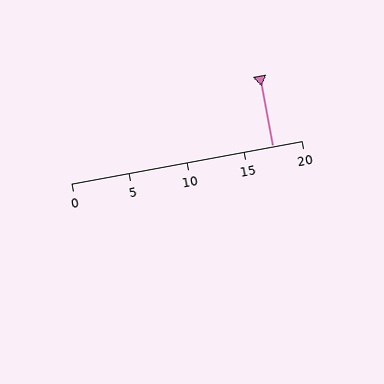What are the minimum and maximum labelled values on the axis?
The axis runs from 0 to 20.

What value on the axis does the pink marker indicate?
The marker indicates approximately 17.5.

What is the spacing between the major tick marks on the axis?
The major ticks are spaced 5 apart.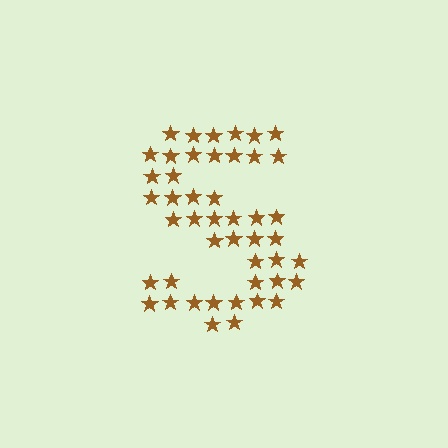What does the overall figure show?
The overall figure shows the letter S.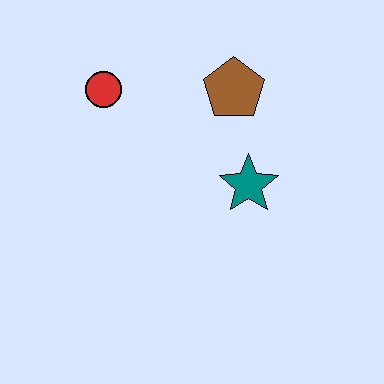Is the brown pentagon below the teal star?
No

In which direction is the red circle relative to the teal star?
The red circle is to the left of the teal star.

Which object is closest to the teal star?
The brown pentagon is closest to the teal star.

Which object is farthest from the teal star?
The red circle is farthest from the teal star.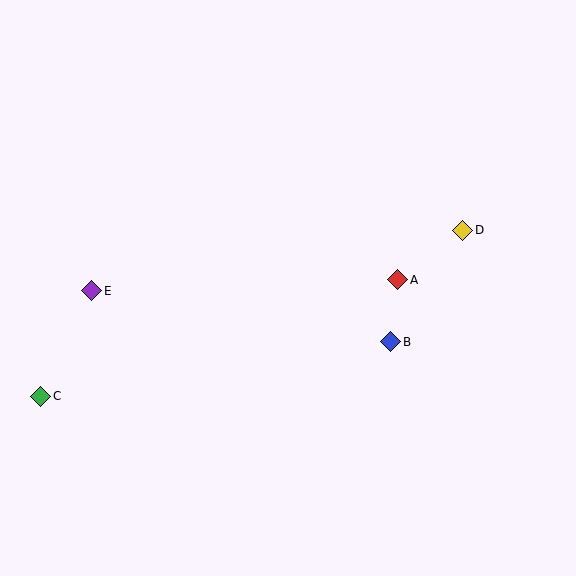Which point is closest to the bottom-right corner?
Point B is closest to the bottom-right corner.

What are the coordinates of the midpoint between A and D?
The midpoint between A and D is at (430, 255).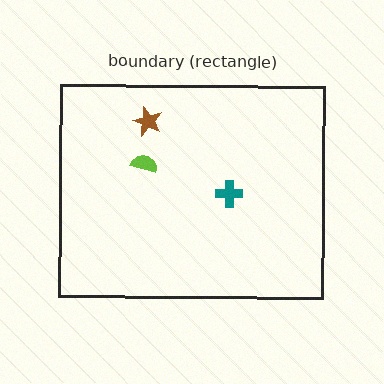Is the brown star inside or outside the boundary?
Inside.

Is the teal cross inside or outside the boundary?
Inside.